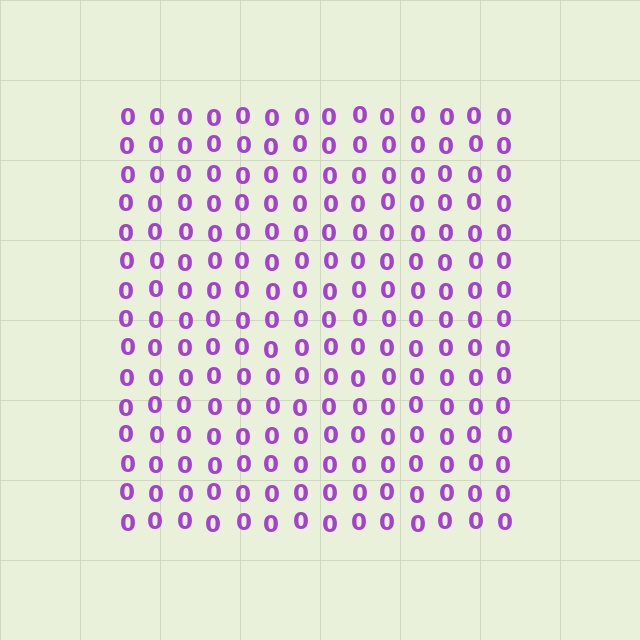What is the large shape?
The large shape is a square.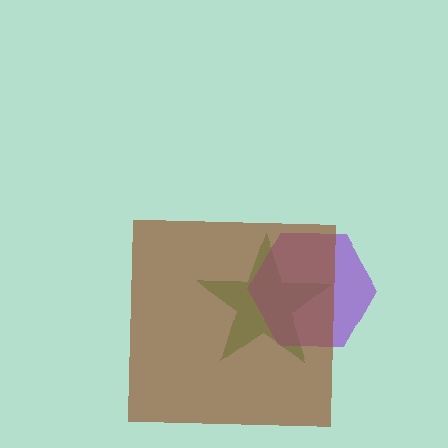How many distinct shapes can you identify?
There are 3 distinct shapes: a green star, a purple hexagon, a brown square.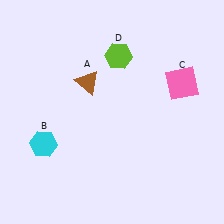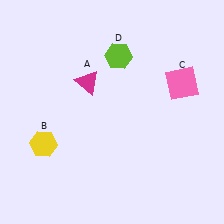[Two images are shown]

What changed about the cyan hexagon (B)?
In Image 1, B is cyan. In Image 2, it changed to yellow.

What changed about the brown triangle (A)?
In Image 1, A is brown. In Image 2, it changed to magenta.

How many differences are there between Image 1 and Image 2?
There are 2 differences between the two images.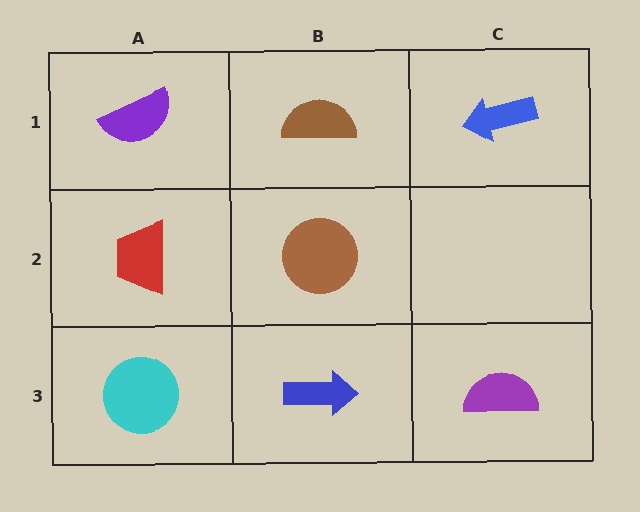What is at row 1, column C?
A blue arrow.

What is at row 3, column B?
A blue arrow.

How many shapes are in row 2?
2 shapes.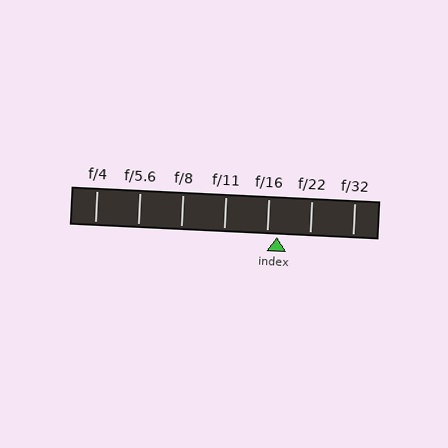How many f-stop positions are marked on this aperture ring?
There are 7 f-stop positions marked.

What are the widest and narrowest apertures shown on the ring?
The widest aperture shown is f/4 and the narrowest is f/32.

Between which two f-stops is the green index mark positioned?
The index mark is between f/16 and f/22.